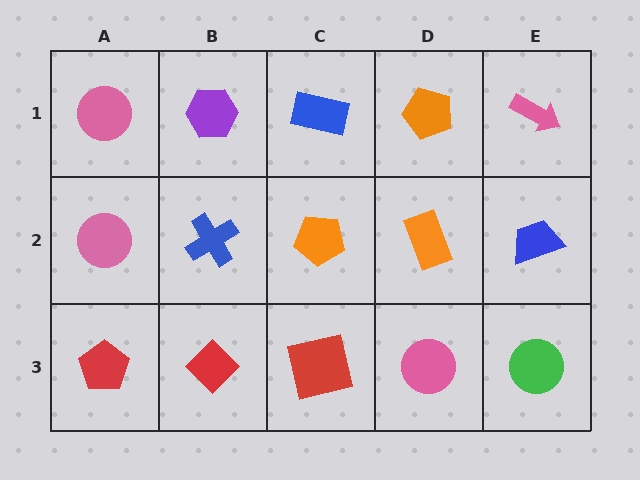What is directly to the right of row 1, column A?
A purple hexagon.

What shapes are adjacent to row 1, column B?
A blue cross (row 2, column B), a pink circle (row 1, column A), a blue rectangle (row 1, column C).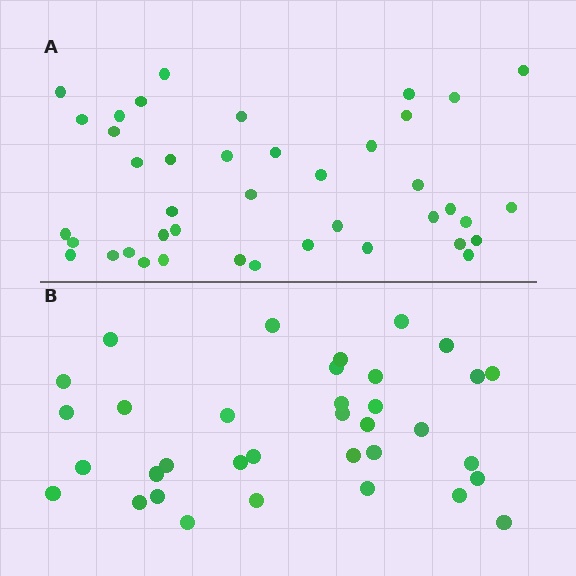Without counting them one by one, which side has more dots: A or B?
Region A (the top region) has more dots.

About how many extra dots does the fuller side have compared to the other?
Region A has about 6 more dots than region B.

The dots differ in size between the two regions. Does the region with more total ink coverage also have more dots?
No. Region B has more total ink coverage because its dots are larger, but region A actually contains more individual dots. Total area can be misleading — the number of items is what matters here.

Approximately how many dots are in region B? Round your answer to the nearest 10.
About 40 dots. (The exact count is 35, which rounds to 40.)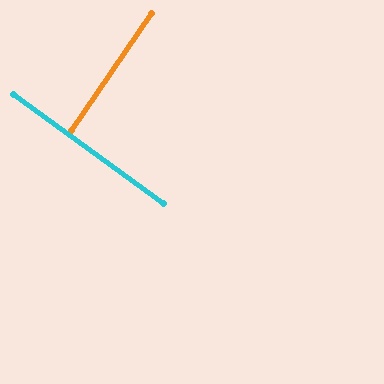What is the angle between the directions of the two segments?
Approximately 88 degrees.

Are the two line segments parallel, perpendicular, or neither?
Perpendicular — they meet at approximately 88°.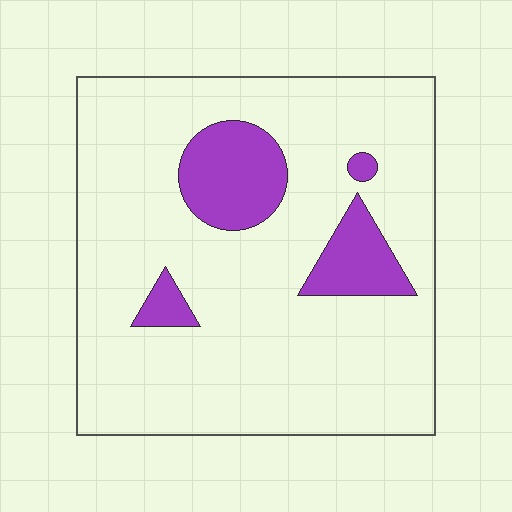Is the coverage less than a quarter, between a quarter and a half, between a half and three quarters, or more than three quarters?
Less than a quarter.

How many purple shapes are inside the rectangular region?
4.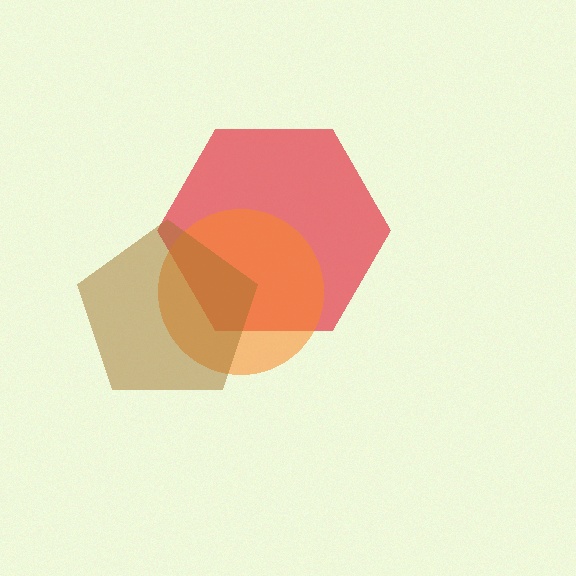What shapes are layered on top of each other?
The layered shapes are: a red hexagon, an orange circle, a brown pentagon.